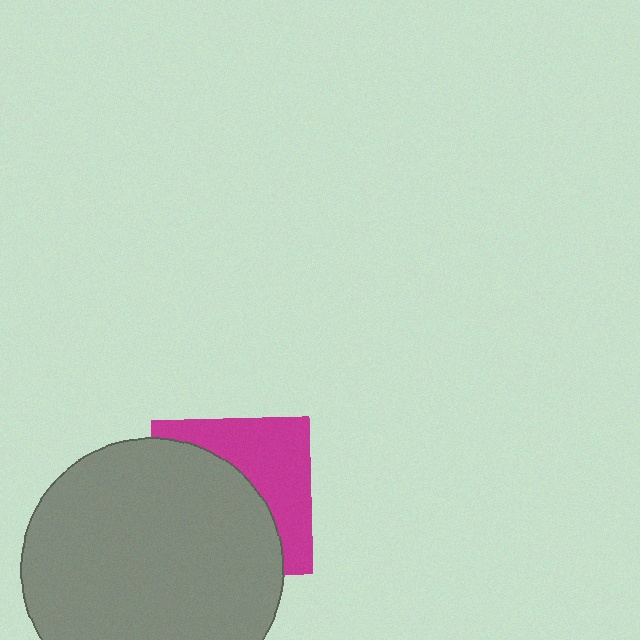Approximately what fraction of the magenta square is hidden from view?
Roughly 58% of the magenta square is hidden behind the gray circle.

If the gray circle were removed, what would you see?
You would see the complete magenta square.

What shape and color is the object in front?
The object in front is a gray circle.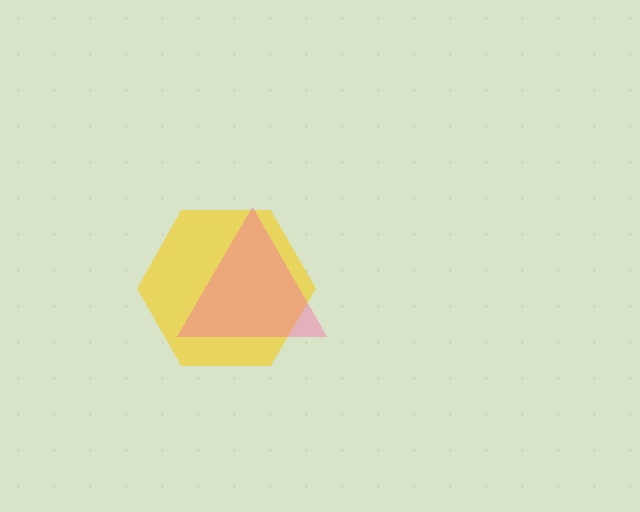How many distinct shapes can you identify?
There are 2 distinct shapes: a yellow hexagon, a pink triangle.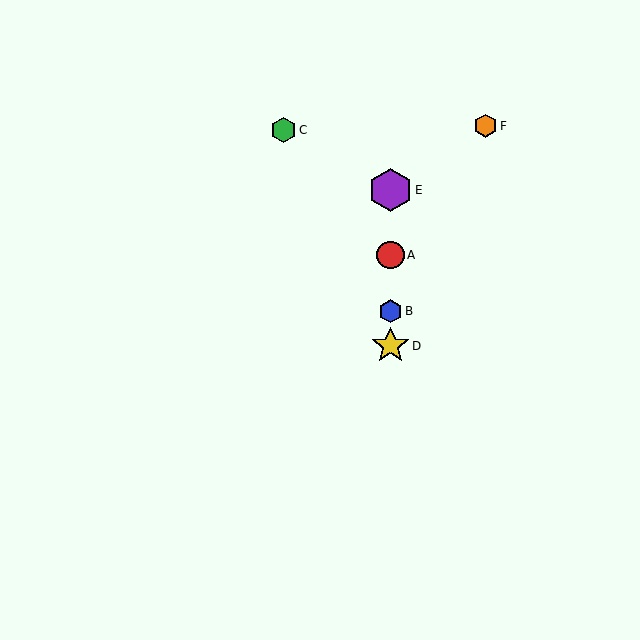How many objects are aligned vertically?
4 objects (A, B, D, E) are aligned vertically.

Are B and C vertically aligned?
No, B is at x≈390 and C is at x≈283.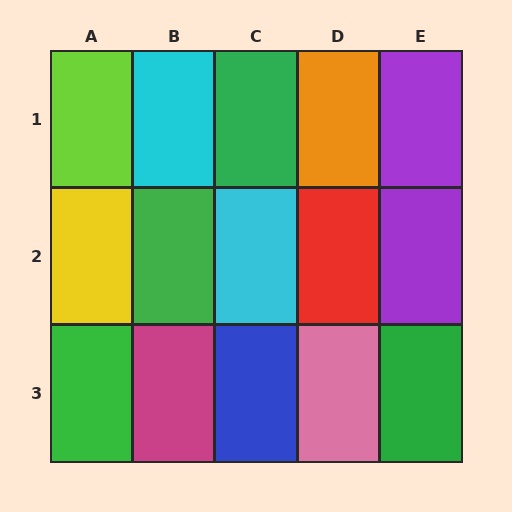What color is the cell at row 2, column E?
Purple.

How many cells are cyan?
2 cells are cyan.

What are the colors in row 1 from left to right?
Lime, cyan, green, orange, purple.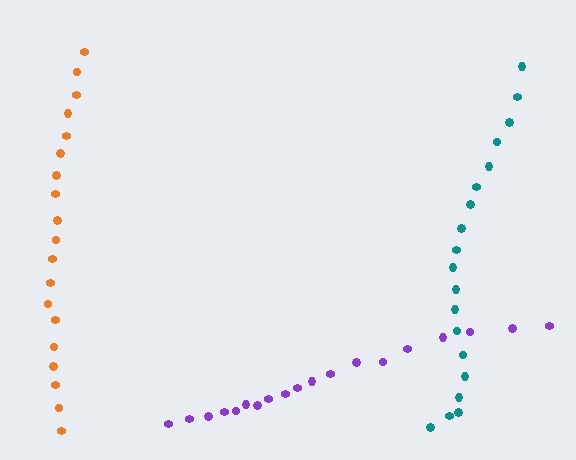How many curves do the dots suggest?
There are 3 distinct paths.